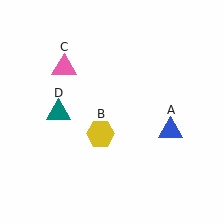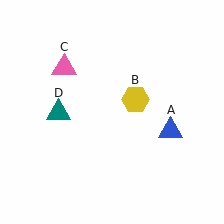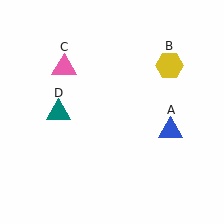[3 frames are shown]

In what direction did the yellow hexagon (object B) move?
The yellow hexagon (object B) moved up and to the right.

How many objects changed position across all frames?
1 object changed position: yellow hexagon (object B).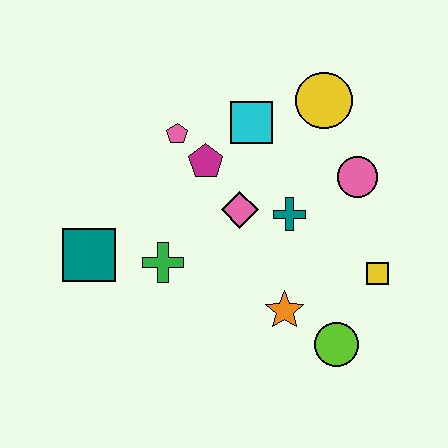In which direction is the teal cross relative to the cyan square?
The teal cross is below the cyan square.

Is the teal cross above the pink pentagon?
No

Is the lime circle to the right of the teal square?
Yes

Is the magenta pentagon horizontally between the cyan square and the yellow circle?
No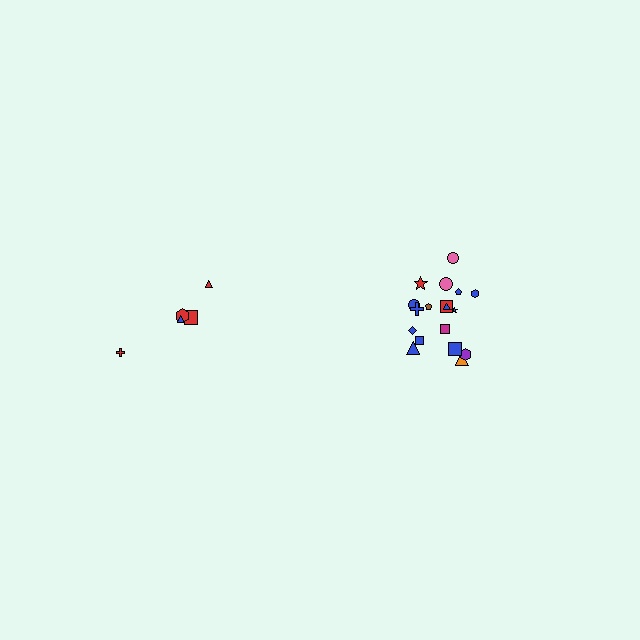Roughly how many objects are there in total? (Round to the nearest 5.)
Roughly 25 objects in total.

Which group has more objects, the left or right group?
The right group.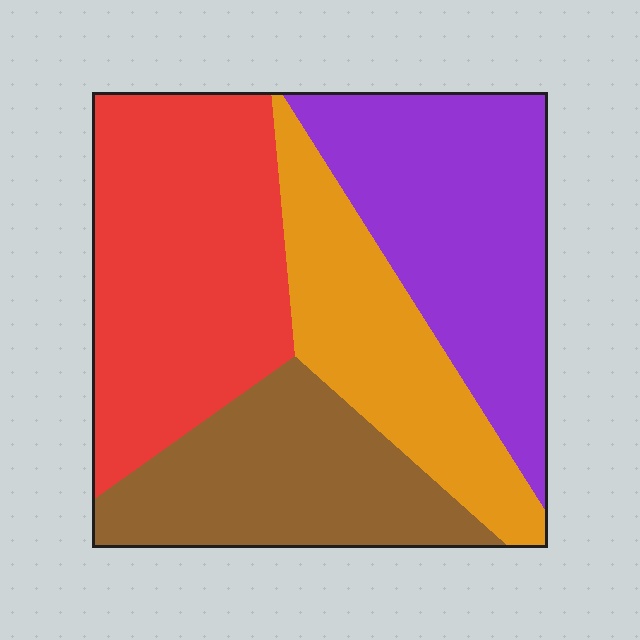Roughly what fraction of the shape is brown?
Brown takes up about one fifth (1/5) of the shape.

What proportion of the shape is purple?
Purple covers around 25% of the shape.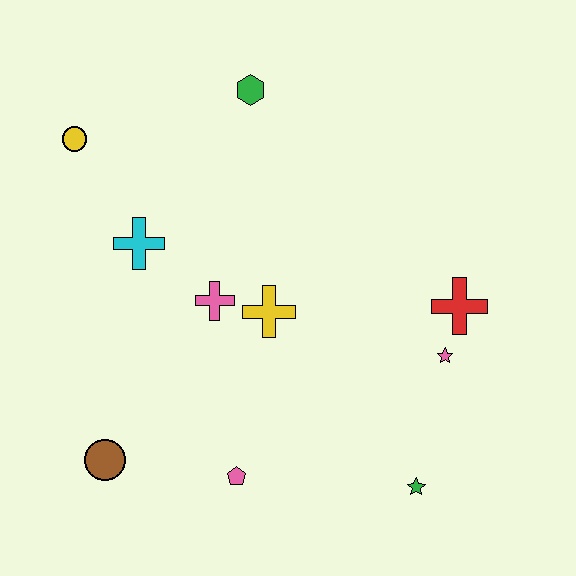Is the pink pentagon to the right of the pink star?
No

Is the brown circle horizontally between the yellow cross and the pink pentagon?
No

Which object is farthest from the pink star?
The yellow circle is farthest from the pink star.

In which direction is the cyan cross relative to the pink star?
The cyan cross is to the left of the pink star.